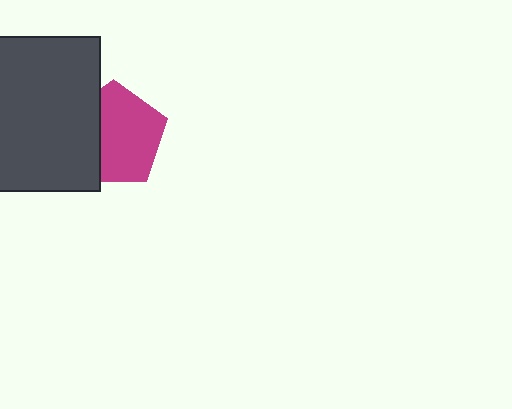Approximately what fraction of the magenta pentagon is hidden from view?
Roughly 34% of the magenta pentagon is hidden behind the dark gray rectangle.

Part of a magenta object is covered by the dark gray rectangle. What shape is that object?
It is a pentagon.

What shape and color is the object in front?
The object in front is a dark gray rectangle.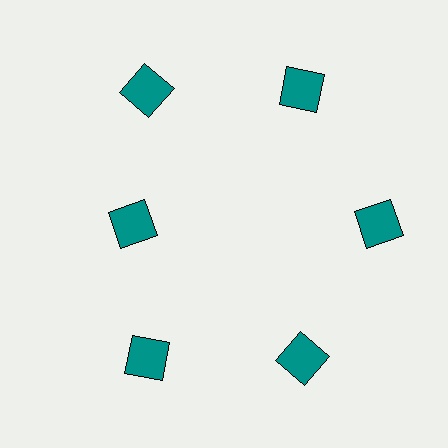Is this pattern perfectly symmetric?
No. The 6 teal squares are arranged in a ring, but one element near the 9 o'clock position is pulled inward toward the center, breaking the 6-fold rotational symmetry.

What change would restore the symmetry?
The symmetry would be restored by moving it outward, back onto the ring so that all 6 squares sit at equal angles and equal distance from the center.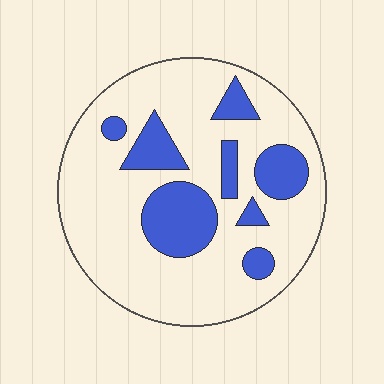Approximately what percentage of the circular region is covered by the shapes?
Approximately 25%.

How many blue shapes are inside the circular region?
8.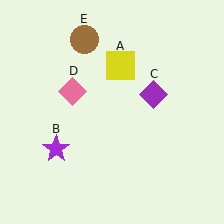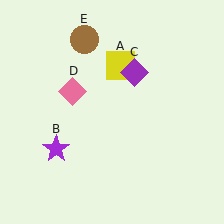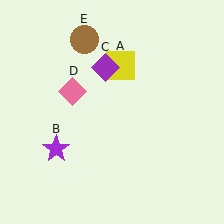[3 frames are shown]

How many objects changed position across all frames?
1 object changed position: purple diamond (object C).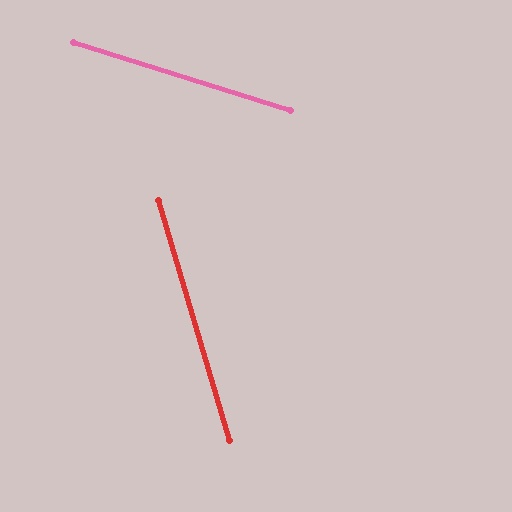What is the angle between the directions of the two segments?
Approximately 56 degrees.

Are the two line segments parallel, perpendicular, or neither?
Neither parallel nor perpendicular — they differ by about 56°.